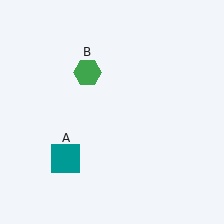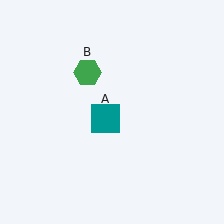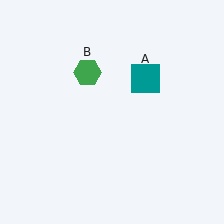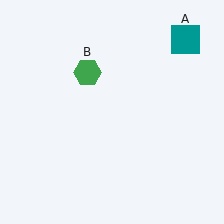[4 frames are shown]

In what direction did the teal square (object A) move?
The teal square (object A) moved up and to the right.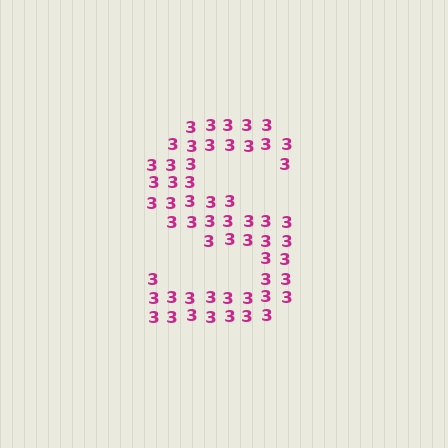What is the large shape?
The large shape is the letter S.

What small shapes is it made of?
It is made of small digit 3's.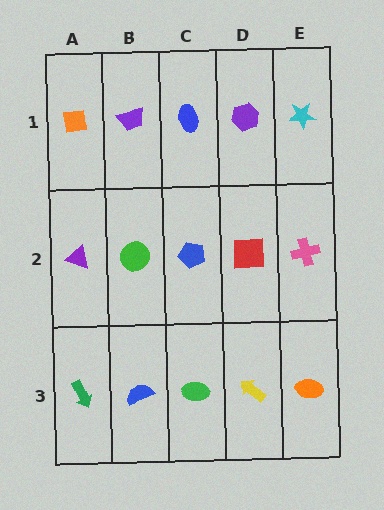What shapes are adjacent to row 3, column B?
A green circle (row 2, column B), a green arrow (row 3, column A), a green ellipse (row 3, column C).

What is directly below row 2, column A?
A green arrow.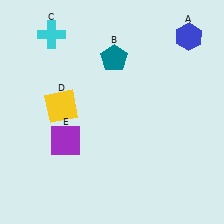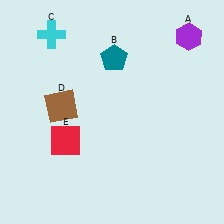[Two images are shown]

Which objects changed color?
A changed from blue to purple. D changed from yellow to brown. E changed from purple to red.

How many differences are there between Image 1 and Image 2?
There are 3 differences between the two images.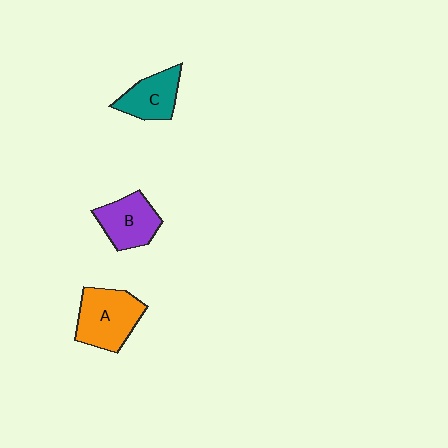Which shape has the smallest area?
Shape C (teal).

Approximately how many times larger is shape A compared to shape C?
Approximately 1.4 times.